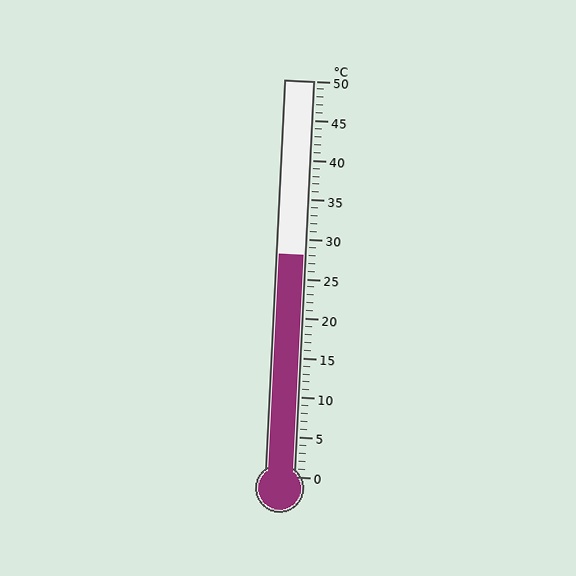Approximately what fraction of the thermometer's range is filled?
The thermometer is filled to approximately 55% of its range.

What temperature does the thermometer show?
The thermometer shows approximately 28°C.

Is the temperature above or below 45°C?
The temperature is below 45°C.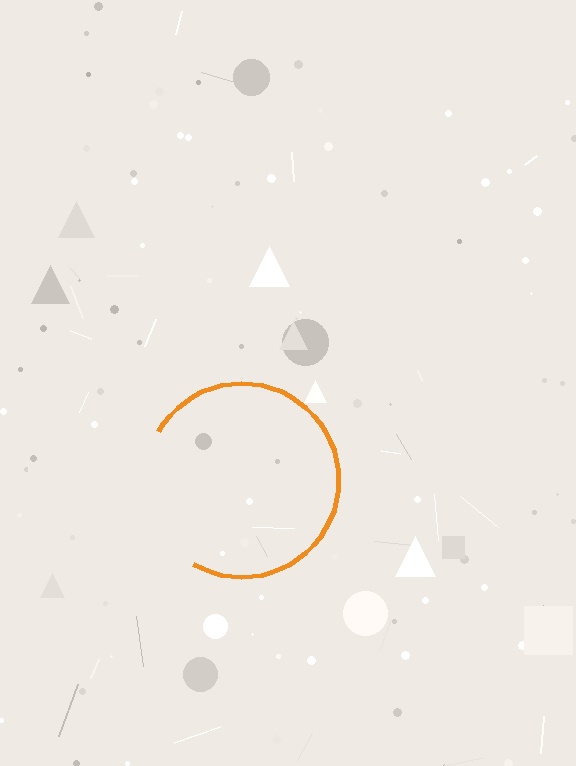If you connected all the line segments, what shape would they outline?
They would outline a circle.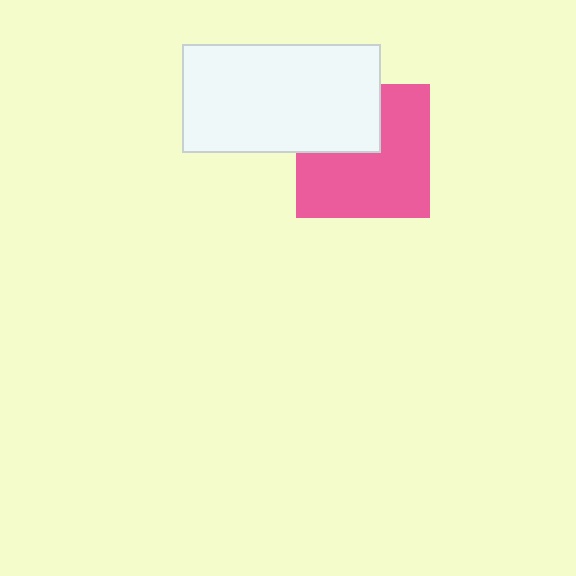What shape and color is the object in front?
The object in front is a white rectangle.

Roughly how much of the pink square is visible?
Most of it is visible (roughly 66%).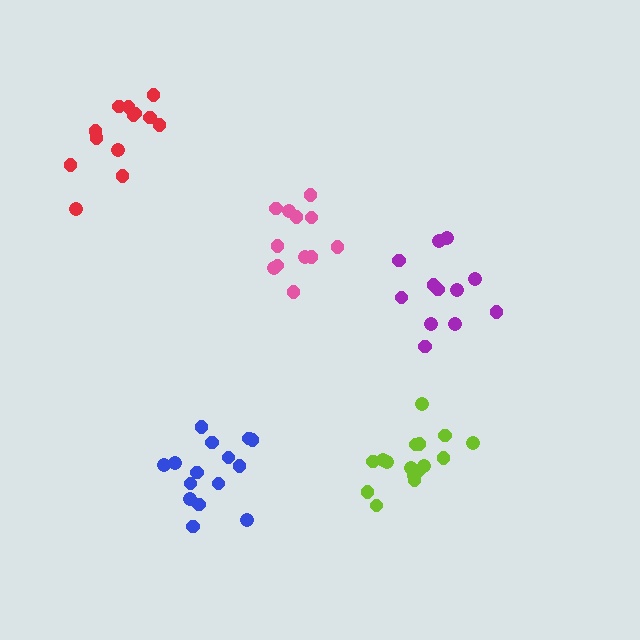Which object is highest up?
The red cluster is topmost.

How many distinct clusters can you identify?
There are 5 distinct clusters.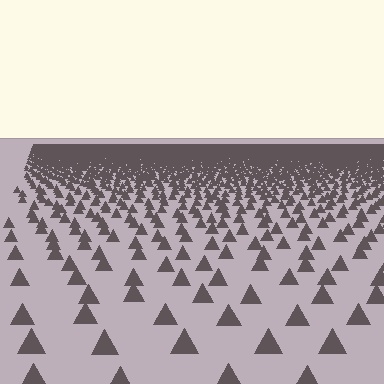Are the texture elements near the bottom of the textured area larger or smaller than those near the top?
Larger. Near the bottom, elements are closer to the viewer and appear at a bigger on-screen size.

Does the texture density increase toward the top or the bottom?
Density increases toward the top.